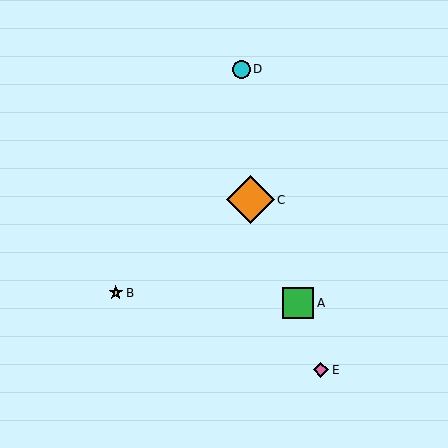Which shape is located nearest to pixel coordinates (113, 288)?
The yellow star (labeled B) at (116, 293) is nearest to that location.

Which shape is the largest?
The orange diamond (labeled C) is the largest.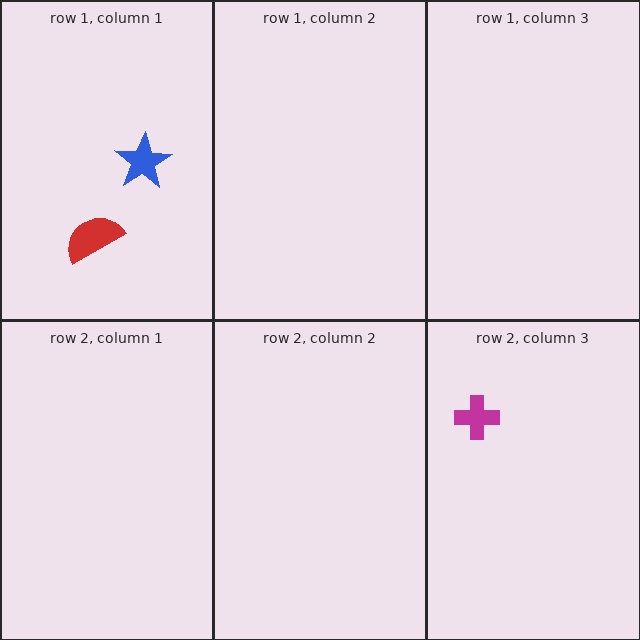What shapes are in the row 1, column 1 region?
The blue star, the red semicircle.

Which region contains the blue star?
The row 1, column 1 region.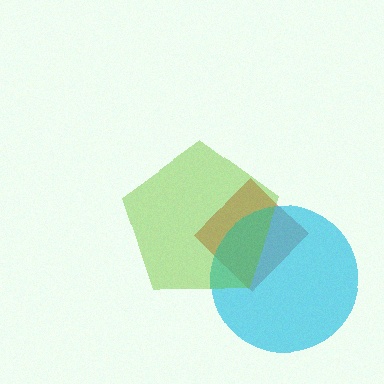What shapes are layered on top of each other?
The layered shapes are: a red diamond, a cyan circle, a lime pentagon.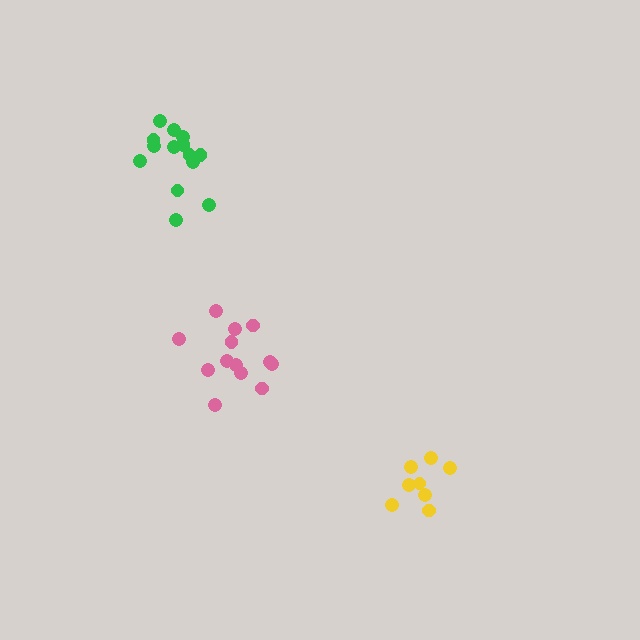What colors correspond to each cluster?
The clusters are colored: yellow, green, pink.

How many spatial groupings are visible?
There are 3 spatial groupings.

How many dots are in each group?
Group 1: 8 dots, Group 2: 14 dots, Group 3: 13 dots (35 total).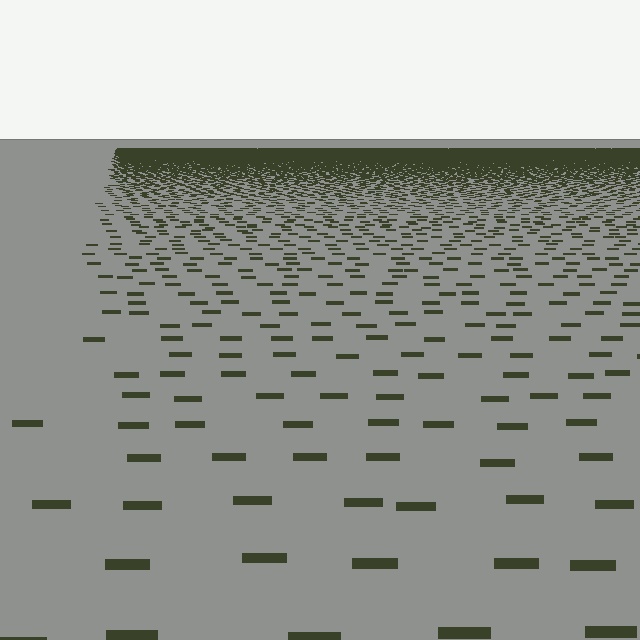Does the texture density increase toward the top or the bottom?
Density increases toward the top.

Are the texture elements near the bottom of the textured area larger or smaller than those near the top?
Larger. Near the bottom, elements are closer to the viewer and appear at a bigger on-screen size.